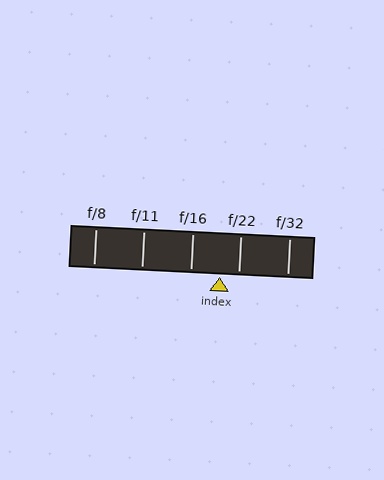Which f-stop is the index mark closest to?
The index mark is closest to f/22.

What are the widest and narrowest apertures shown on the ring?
The widest aperture shown is f/8 and the narrowest is f/32.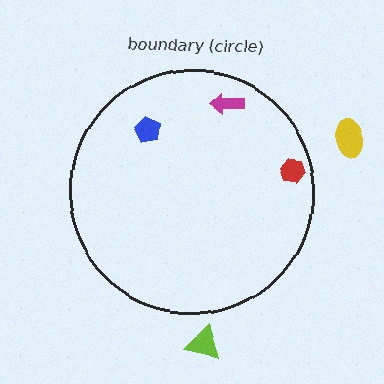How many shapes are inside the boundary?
3 inside, 2 outside.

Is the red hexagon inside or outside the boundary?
Inside.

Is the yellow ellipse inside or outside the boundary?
Outside.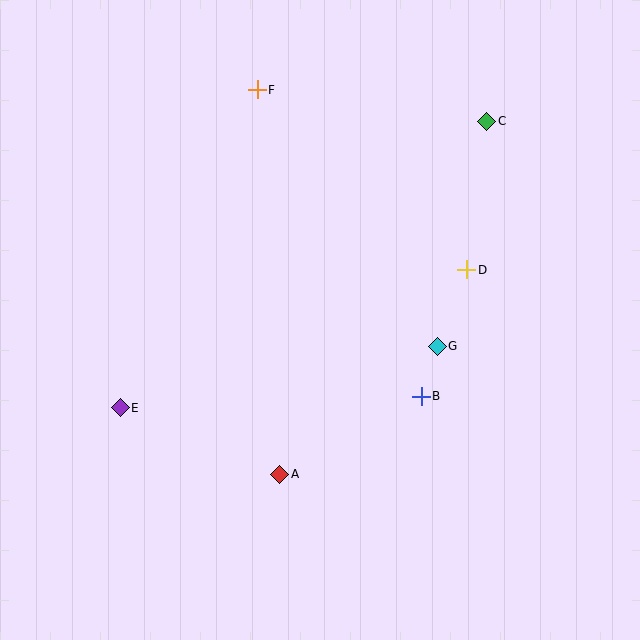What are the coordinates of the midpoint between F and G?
The midpoint between F and G is at (347, 218).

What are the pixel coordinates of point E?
Point E is at (120, 408).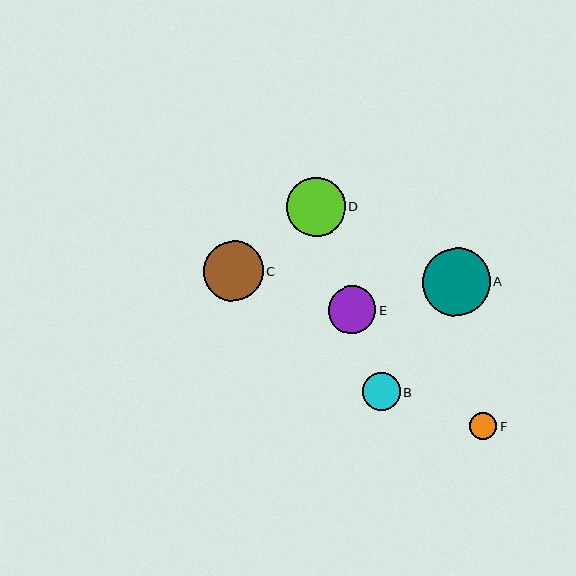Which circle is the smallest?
Circle F is the smallest with a size of approximately 27 pixels.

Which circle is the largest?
Circle A is the largest with a size of approximately 68 pixels.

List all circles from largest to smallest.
From largest to smallest: A, C, D, E, B, F.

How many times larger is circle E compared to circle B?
Circle E is approximately 1.3 times the size of circle B.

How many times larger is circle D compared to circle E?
Circle D is approximately 1.2 times the size of circle E.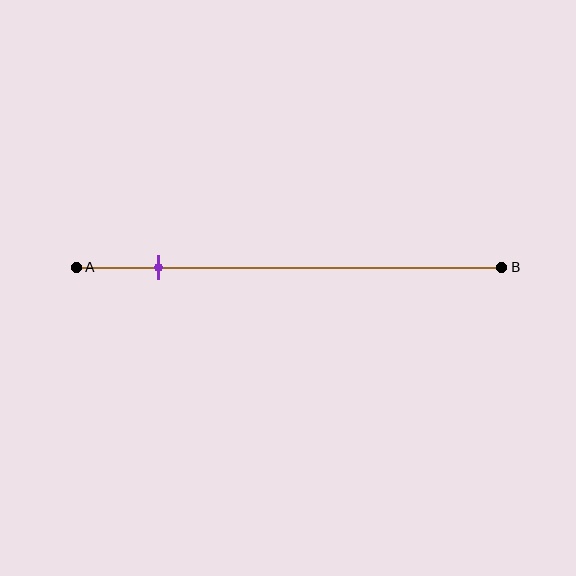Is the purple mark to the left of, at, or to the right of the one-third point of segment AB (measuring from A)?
The purple mark is to the left of the one-third point of segment AB.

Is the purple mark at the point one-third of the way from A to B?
No, the mark is at about 20% from A, not at the 33% one-third point.